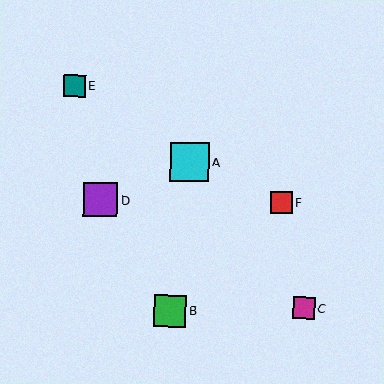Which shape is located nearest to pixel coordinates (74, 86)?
The teal square (labeled E) at (75, 86) is nearest to that location.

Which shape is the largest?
The cyan square (labeled A) is the largest.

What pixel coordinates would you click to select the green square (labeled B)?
Click at (170, 311) to select the green square B.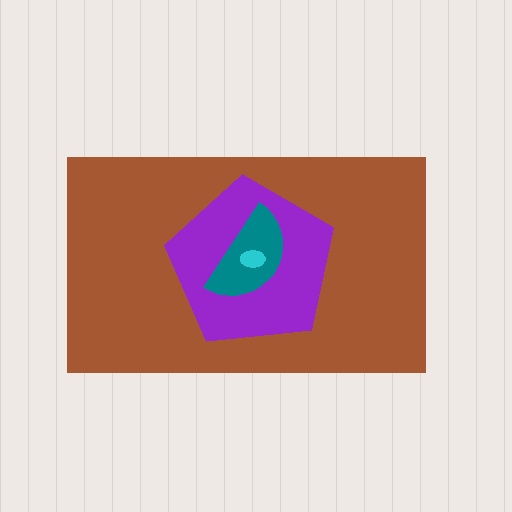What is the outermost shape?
The brown rectangle.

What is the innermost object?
The cyan ellipse.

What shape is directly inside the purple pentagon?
The teal semicircle.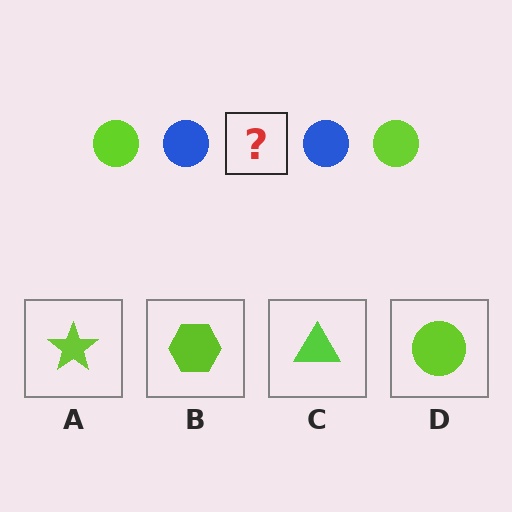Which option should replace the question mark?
Option D.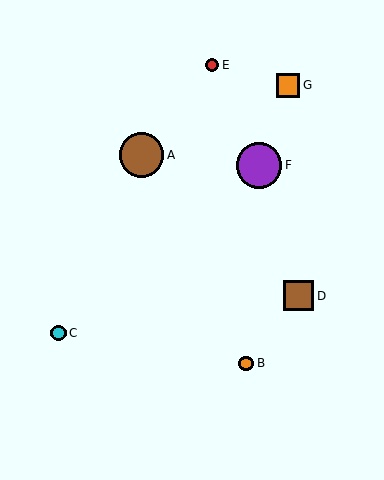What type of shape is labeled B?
Shape B is an orange circle.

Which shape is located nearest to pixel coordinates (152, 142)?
The brown circle (labeled A) at (142, 155) is nearest to that location.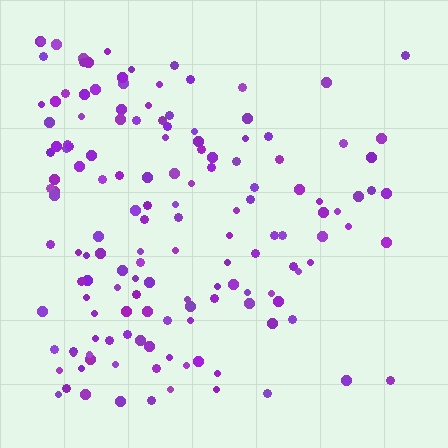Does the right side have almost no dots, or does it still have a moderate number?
Still a moderate number, just noticeably fewer than the left.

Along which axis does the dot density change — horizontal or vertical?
Horizontal.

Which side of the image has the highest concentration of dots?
The left.